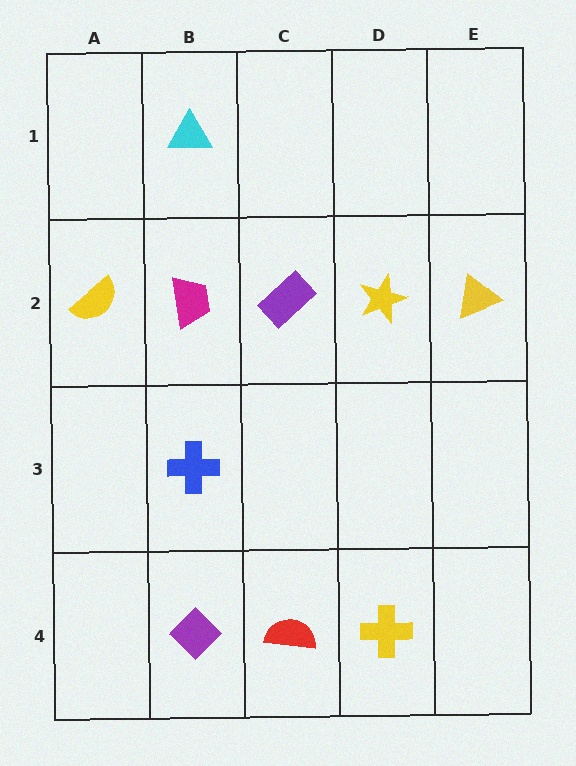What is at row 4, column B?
A purple diamond.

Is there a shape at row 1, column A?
No, that cell is empty.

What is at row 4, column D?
A yellow cross.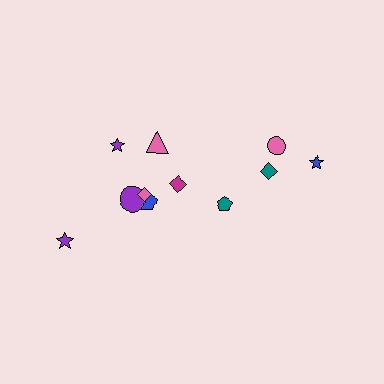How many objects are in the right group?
There are 4 objects.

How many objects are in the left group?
There are 7 objects.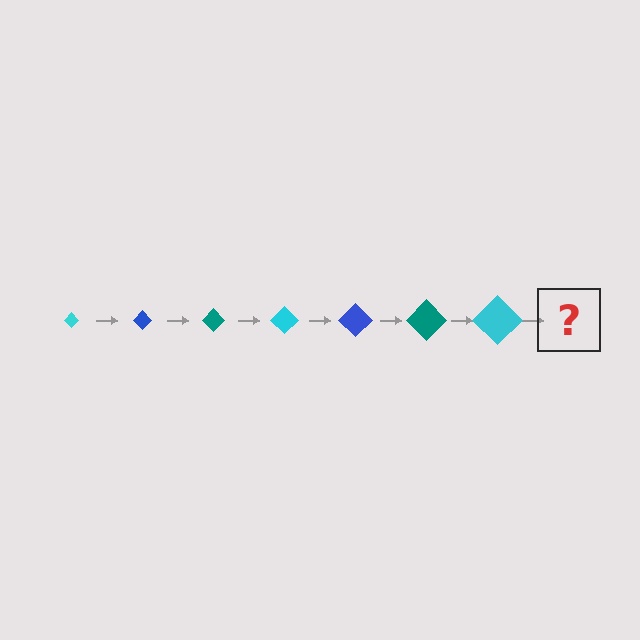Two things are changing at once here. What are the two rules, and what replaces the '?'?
The two rules are that the diamond grows larger each step and the color cycles through cyan, blue, and teal. The '?' should be a blue diamond, larger than the previous one.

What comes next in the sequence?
The next element should be a blue diamond, larger than the previous one.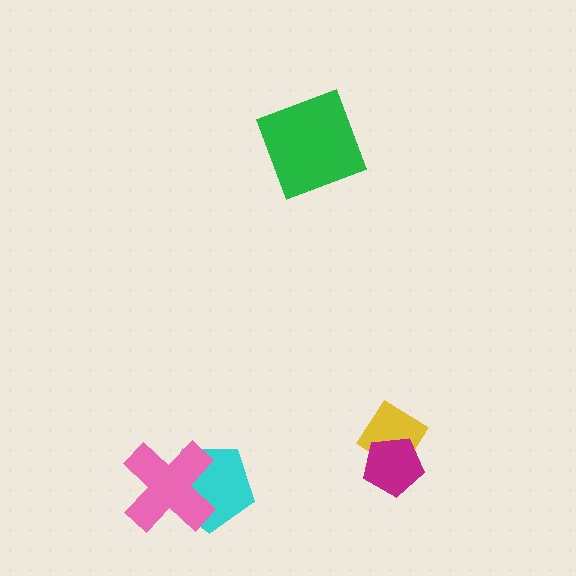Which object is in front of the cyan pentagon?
The pink cross is in front of the cyan pentagon.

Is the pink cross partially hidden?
No, no other shape covers it.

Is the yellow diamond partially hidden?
Yes, it is partially covered by another shape.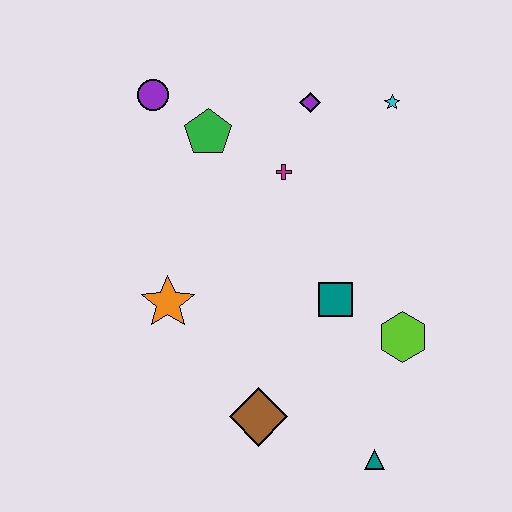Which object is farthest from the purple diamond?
The teal triangle is farthest from the purple diamond.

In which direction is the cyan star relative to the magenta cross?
The cyan star is to the right of the magenta cross.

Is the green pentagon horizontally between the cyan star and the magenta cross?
No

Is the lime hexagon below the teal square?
Yes